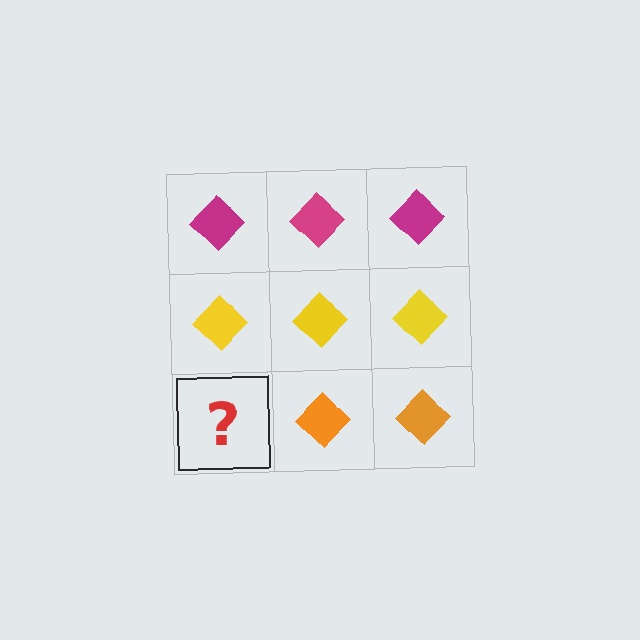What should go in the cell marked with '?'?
The missing cell should contain an orange diamond.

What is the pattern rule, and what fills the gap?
The rule is that each row has a consistent color. The gap should be filled with an orange diamond.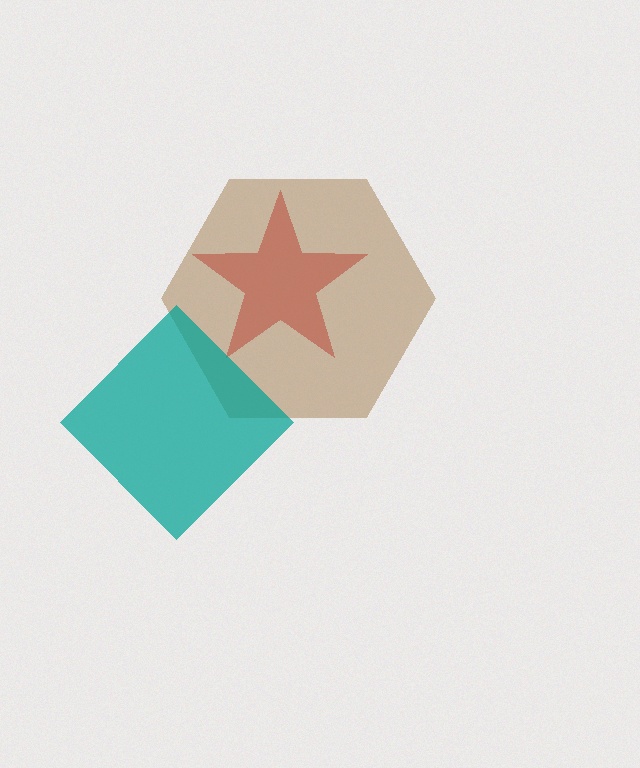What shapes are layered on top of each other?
The layered shapes are: a red star, a brown hexagon, a teal diamond.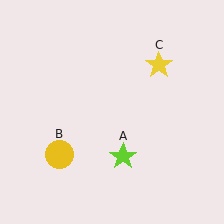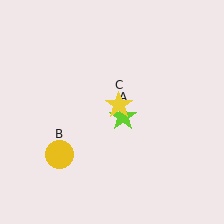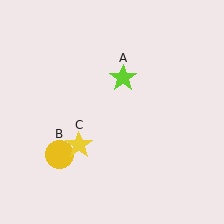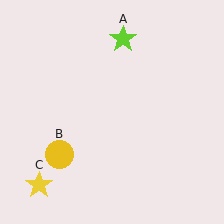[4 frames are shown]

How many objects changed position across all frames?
2 objects changed position: lime star (object A), yellow star (object C).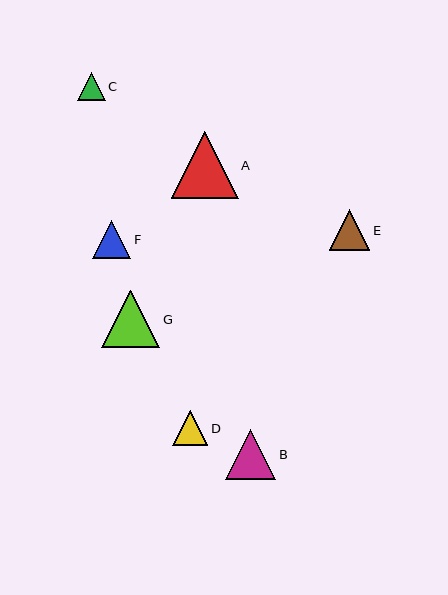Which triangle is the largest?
Triangle A is the largest with a size of approximately 67 pixels.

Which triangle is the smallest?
Triangle C is the smallest with a size of approximately 28 pixels.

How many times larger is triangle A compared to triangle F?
Triangle A is approximately 1.8 times the size of triangle F.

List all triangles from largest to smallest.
From largest to smallest: A, G, B, E, F, D, C.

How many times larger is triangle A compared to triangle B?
Triangle A is approximately 1.3 times the size of triangle B.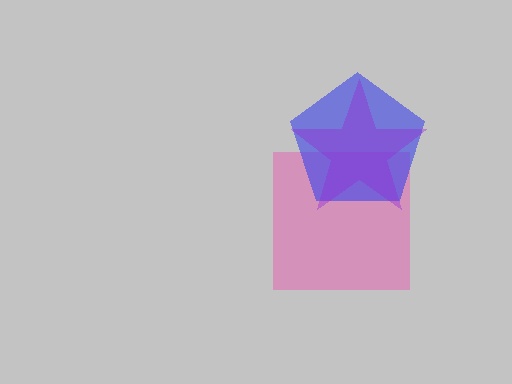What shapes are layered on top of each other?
The layered shapes are: a pink square, a blue pentagon, a purple star.